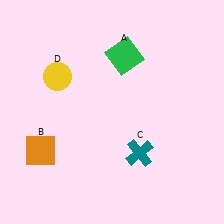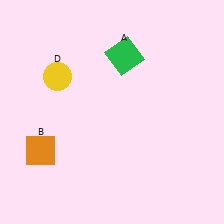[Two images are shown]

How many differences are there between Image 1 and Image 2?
There is 1 difference between the two images.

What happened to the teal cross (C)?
The teal cross (C) was removed in Image 2. It was in the bottom-right area of Image 1.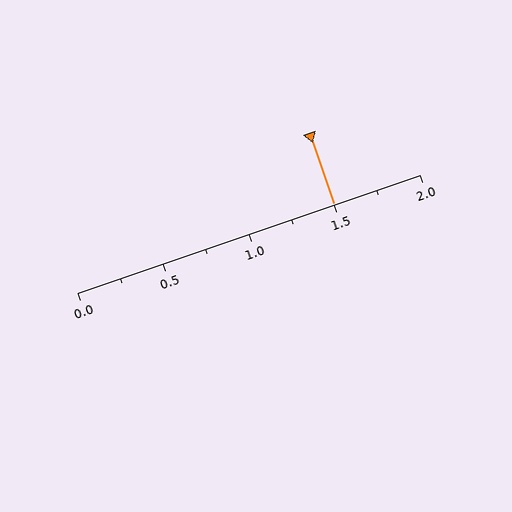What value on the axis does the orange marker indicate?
The marker indicates approximately 1.5.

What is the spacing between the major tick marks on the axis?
The major ticks are spaced 0.5 apart.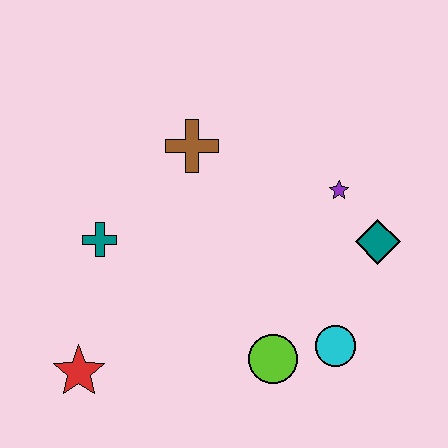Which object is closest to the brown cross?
The teal cross is closest to the brown cross.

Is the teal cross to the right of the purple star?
No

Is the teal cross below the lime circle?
No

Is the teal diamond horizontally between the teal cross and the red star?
No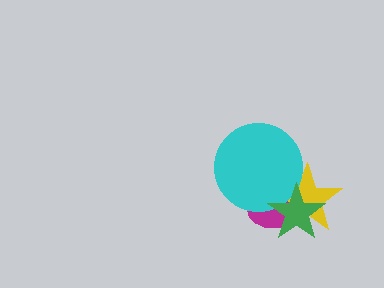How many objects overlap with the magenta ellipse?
3 objects overlap with the magenta ellipse.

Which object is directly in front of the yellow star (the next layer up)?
The cyan circle is directly in front of the yellow star.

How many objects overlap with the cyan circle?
3 objects overlap with the cyan circle.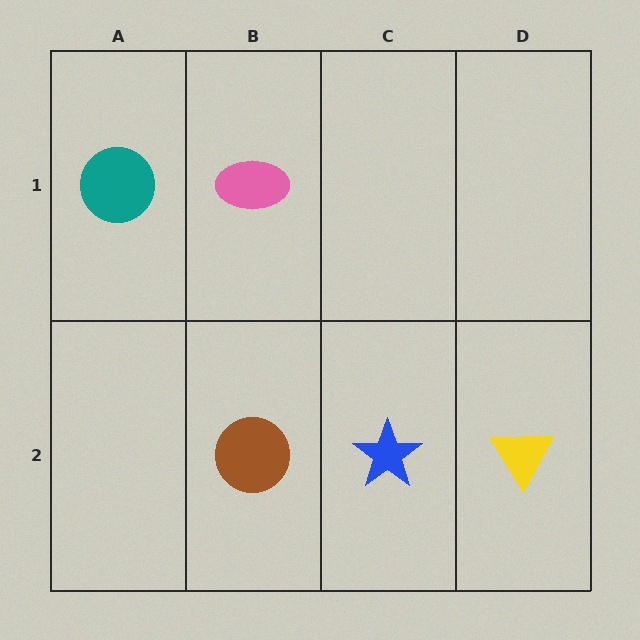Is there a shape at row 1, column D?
No, that cell is empty.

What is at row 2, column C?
A blue star.